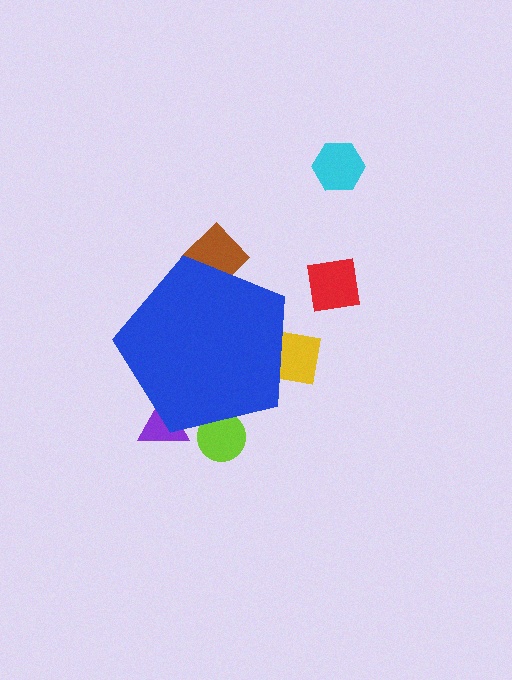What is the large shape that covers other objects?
A blue pentagon.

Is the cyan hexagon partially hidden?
No, the cyan hexagon is fully visible.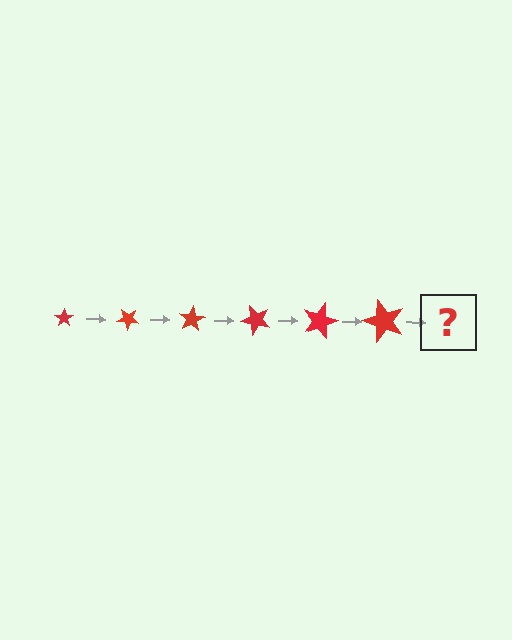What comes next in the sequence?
The next element should be a star, larger than the previous one and rotated 240 degrees from the start.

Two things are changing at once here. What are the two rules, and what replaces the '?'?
The two rules are that the star grows larger each step and it rotates 40 degrees each step. The '?' should be a star, larger than the previous one and rotated 240 degrees from the start.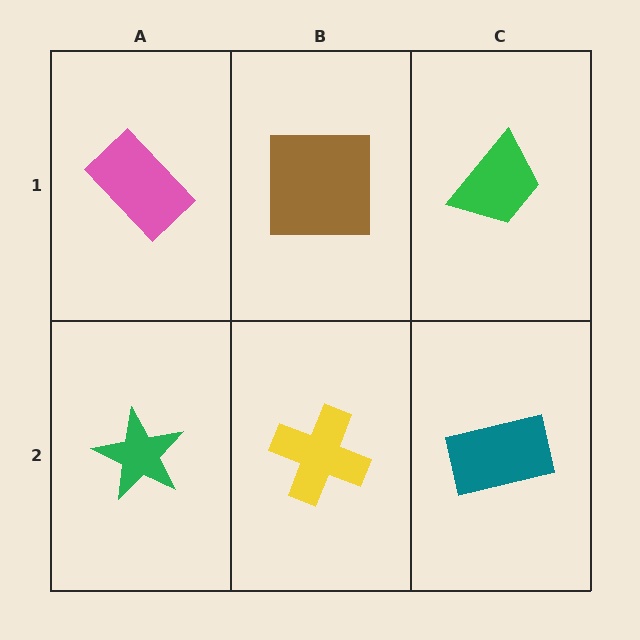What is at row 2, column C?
A teal rectangle.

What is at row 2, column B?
A yellow cross.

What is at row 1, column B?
A brown square.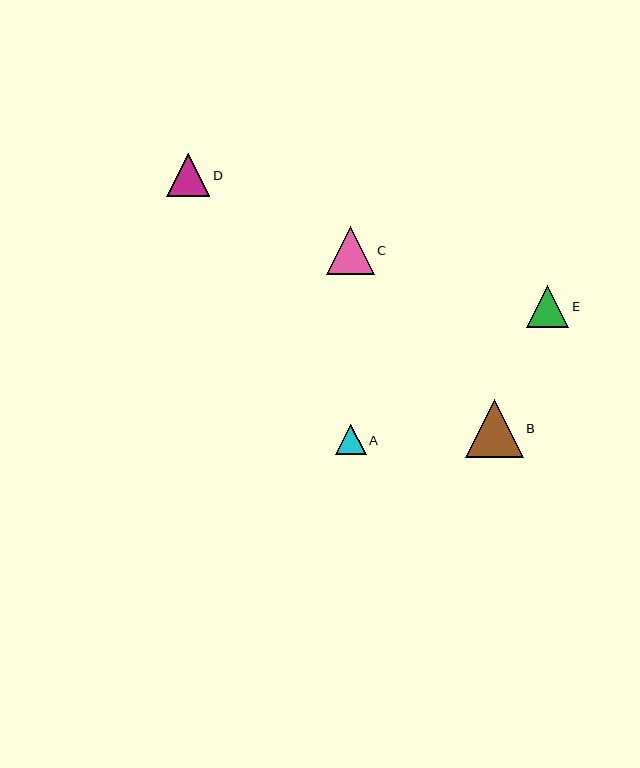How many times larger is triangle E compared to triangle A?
Triangle E is approximately 1.4 times the size of triangle A.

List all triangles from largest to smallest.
From largest to smallest: B, C, D, E, A.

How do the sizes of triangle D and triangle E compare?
Triangle D and triangle E are approximately the same size.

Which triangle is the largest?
Triangle B is the largest with a size of approximately 58 pixels.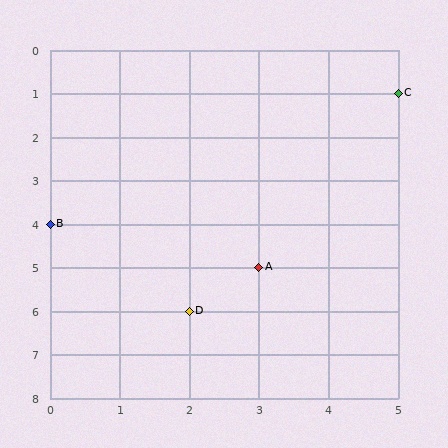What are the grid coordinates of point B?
Point B is at grid coordinates (0, 4).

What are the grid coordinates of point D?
Point D is at grid coordinates (2, 6).